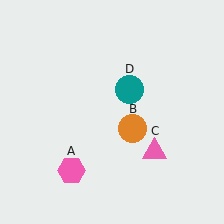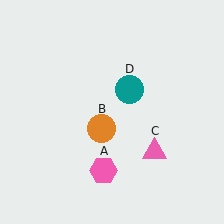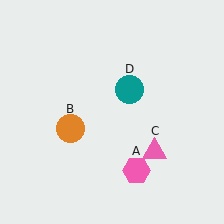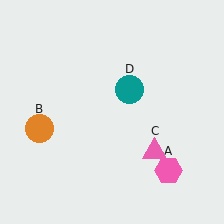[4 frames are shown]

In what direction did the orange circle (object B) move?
The orange circle (object B) moved left.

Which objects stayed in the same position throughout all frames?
Pink triangle (object C) and teal circle (object D) remained stationary.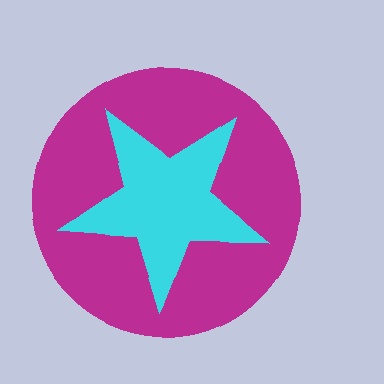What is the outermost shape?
The magenta circle.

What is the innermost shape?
The cyan star.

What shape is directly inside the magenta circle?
The cyan star.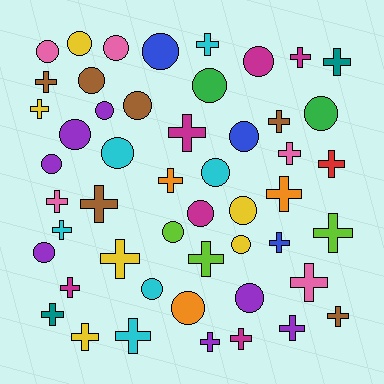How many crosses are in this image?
There are 27 crosses.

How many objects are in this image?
There are 50 objects.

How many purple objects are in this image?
There are 7 purple objects.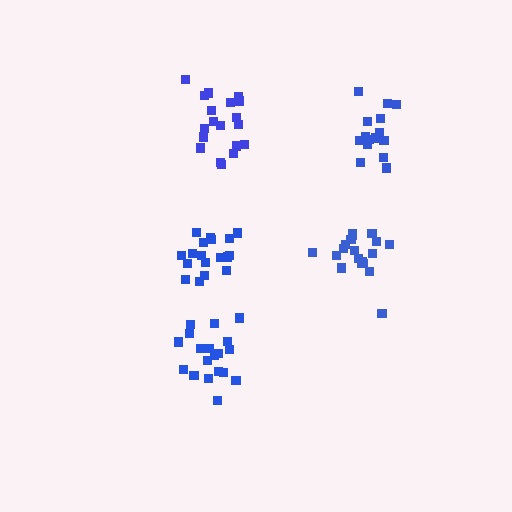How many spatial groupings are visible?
There are 5 spatial groupings.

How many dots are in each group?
Group 1: 20 dots, Group 2: 19 dots, Group 3: 19 dots, Group 4: 19 dots, Group 5: 15 dots (92 total).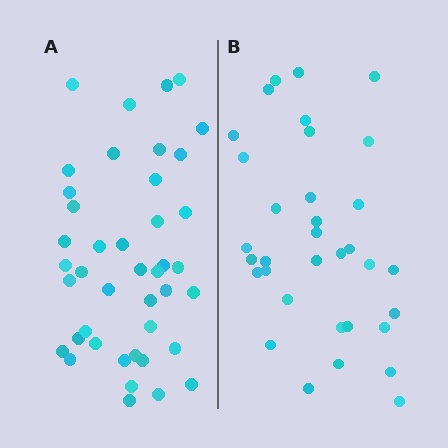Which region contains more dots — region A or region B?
Region A (the left region) has more dots.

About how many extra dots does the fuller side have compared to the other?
Region A has roughly 8 or so more dots than region B.